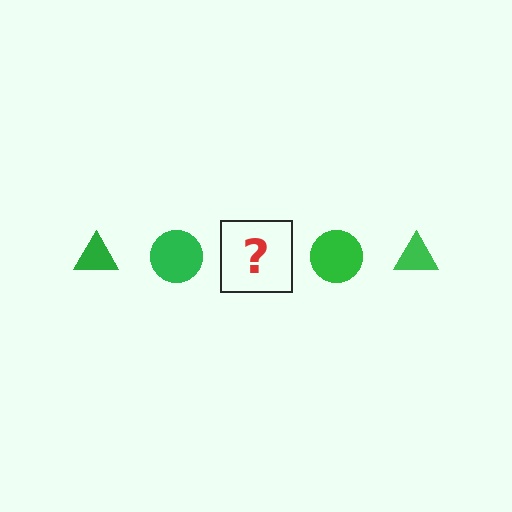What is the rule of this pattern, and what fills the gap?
The rule is that the pattern cycles through triangle, circle shapes in green. The gap should be filled with a green triangle.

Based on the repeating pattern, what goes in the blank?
The blank should be a green triangle.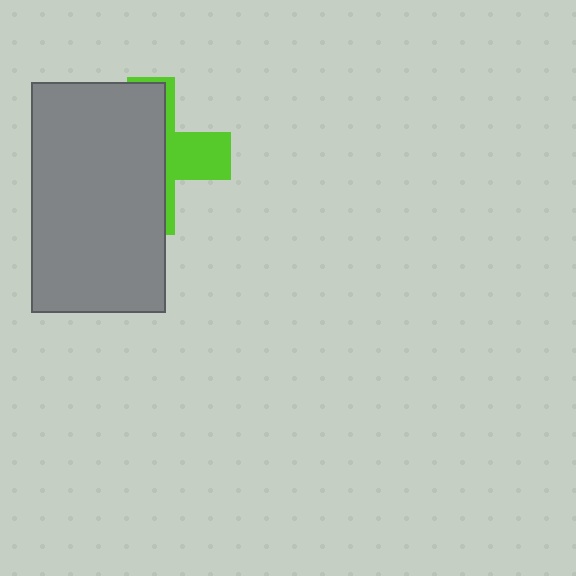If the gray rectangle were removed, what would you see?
You would see the complete lime cross.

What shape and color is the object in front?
The object in front is a gray rectangle.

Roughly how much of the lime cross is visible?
A small part of it is visible (roughly 34%).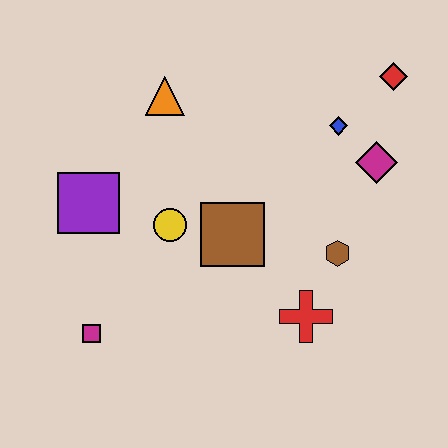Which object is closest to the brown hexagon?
The red cross is closest to the brown hexagon.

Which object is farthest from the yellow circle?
The red diamond is farthest from the yellow circle.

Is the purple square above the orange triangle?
No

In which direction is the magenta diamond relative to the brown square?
The magenta diamond is to the right of the brown square.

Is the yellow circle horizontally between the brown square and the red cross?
No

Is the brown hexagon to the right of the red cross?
Yes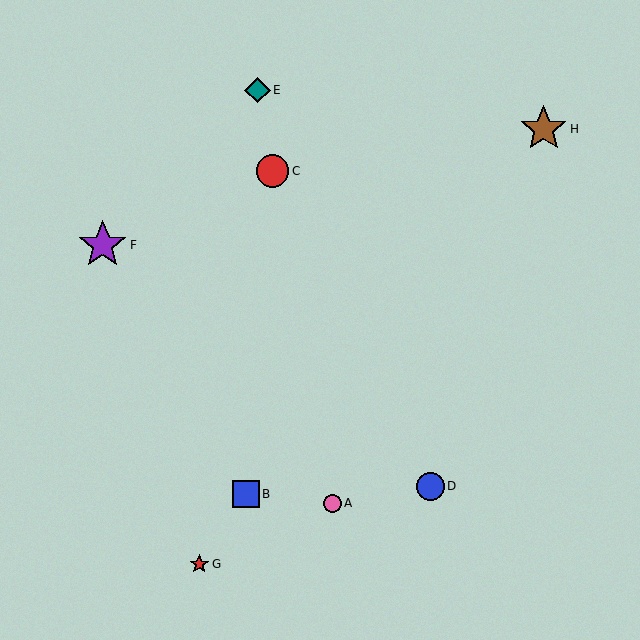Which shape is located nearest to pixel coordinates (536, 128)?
The brown star (labeled H) at (544, 129) is nearest to that location.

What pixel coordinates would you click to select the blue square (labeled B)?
Click at (246, 494) to select the blue square B.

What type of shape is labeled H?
Shape H is a brown star.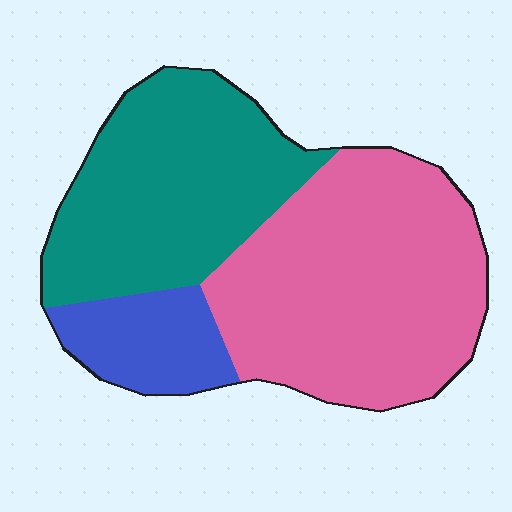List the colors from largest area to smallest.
From largest to smallest: pink, teal, blue.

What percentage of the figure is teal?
Teal takes up between a third and a half of the figure.